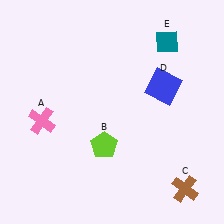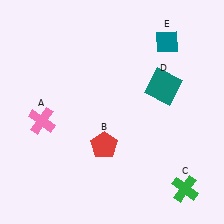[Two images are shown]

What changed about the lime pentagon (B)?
In Image 1, B is lime. In Image 2, it changed to red.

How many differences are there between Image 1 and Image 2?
There are 3 differences between the two images.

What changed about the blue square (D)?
In Image 1, D is blue. In Image 2, it changed to teal.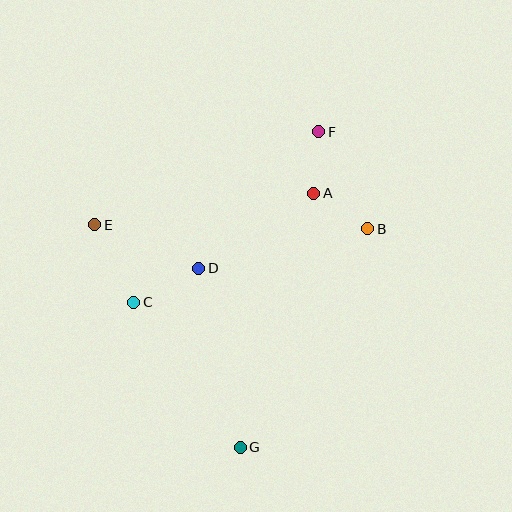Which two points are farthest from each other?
Points F and G are farthest from each other.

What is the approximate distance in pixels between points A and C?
The distance between A and C is approximately 211 pixels.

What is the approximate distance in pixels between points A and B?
The distance between A and B is approximately 65 pixels.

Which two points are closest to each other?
Points A and F are closest to each other.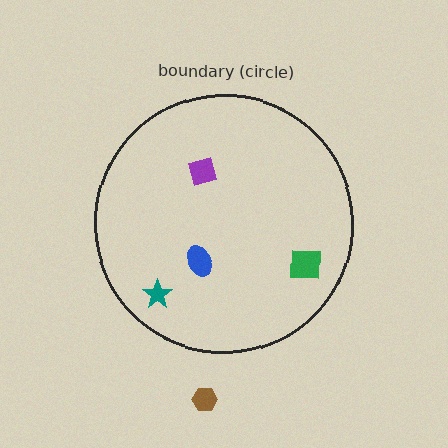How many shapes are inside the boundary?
4 inside, 1 outside.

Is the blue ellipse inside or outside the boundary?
Inside.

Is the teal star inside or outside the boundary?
Inside.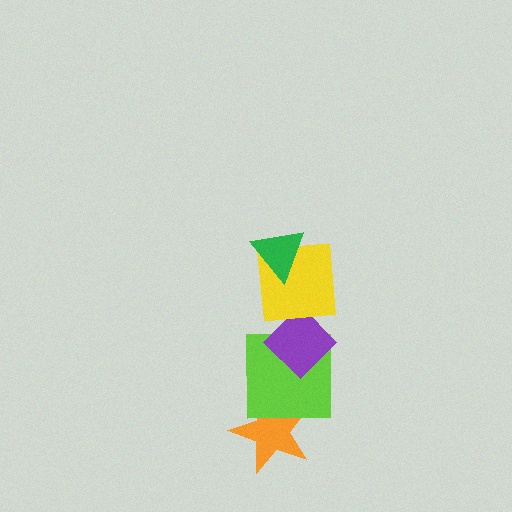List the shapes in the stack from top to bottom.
From top to bottom: the green triangle, the yellow square, the purple diamond, the lime square, the orange star.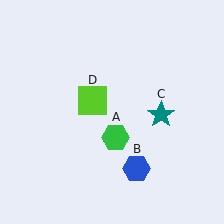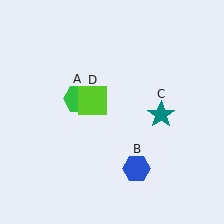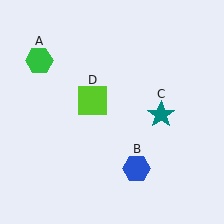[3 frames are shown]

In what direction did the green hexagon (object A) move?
The green hexagon (object A) moved up and to the left.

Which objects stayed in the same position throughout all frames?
Blue hexagon (object B) and teal star (object C) and lime square (object D) remained stationary.